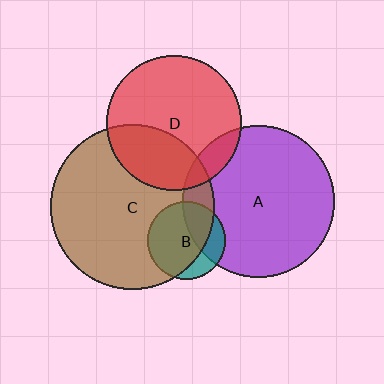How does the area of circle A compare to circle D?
Approximately 1.3 times.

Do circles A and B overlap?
Yes.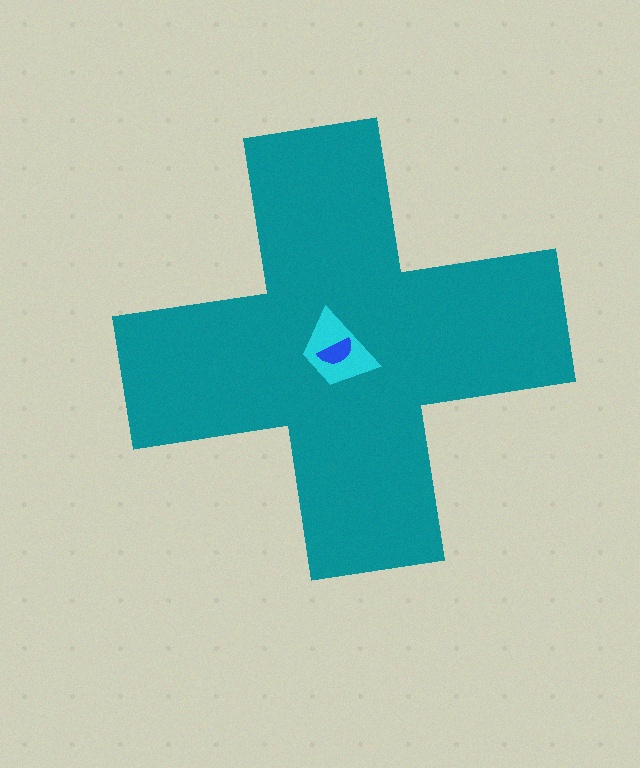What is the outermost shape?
The teal cross.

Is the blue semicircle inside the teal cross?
Yes.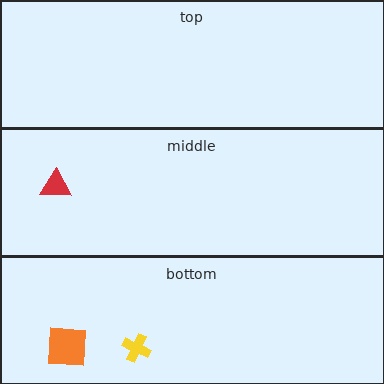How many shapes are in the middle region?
1.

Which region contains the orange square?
The bottom region.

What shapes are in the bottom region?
The orange square, the yellow cross.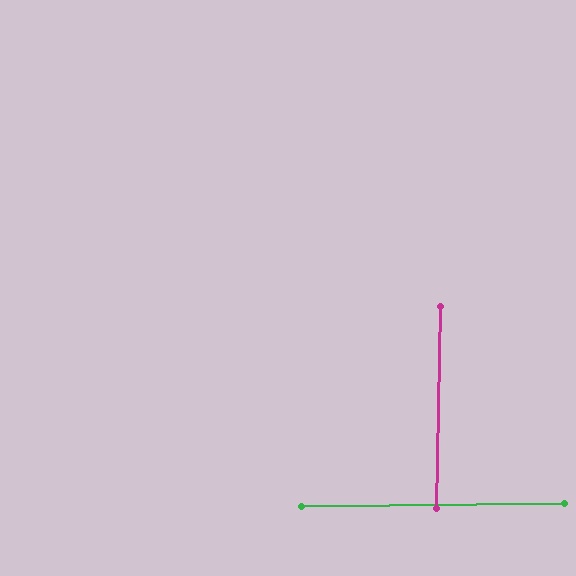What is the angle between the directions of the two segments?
Approximately 88 degrees.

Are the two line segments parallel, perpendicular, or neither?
Perpendicular — they meet at approximately 88°.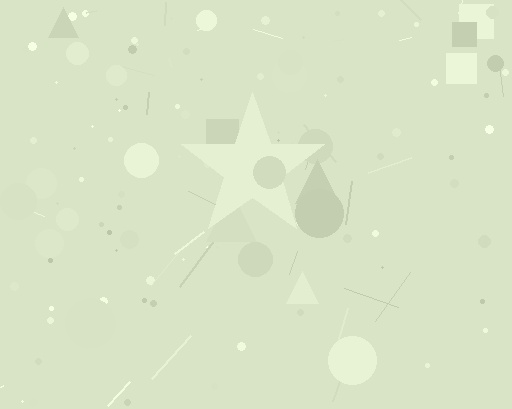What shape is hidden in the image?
A star is hidden in the image.